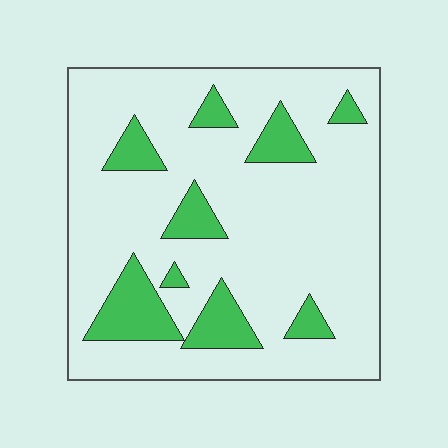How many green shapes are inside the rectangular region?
9.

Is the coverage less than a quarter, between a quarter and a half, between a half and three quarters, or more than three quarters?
Less than a quarter.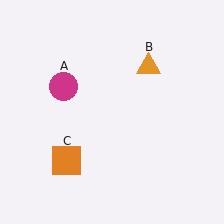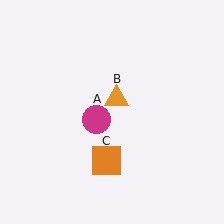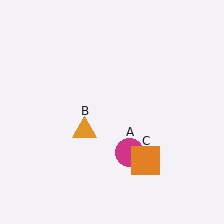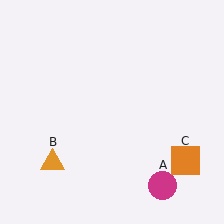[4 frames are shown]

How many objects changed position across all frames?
3 objects changed position: magenta circle (object A), orange triangle (object B), orange square (object C).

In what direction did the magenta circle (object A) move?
The magenta circle (object A) moved down and to the right.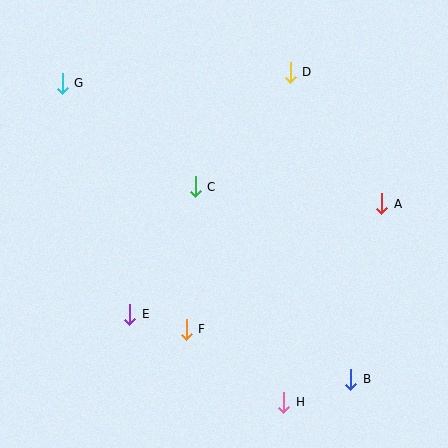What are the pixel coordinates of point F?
Point F is at (186, 329).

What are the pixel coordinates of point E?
Point E is at (130, 314).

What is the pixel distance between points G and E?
The distance between G and E is 241 pixels.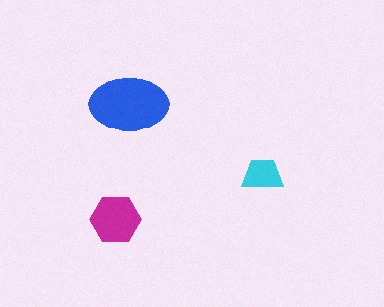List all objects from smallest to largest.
The cyan trapezoid, the magenta hexagon, the blue ellipse.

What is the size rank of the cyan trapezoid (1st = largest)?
3rd.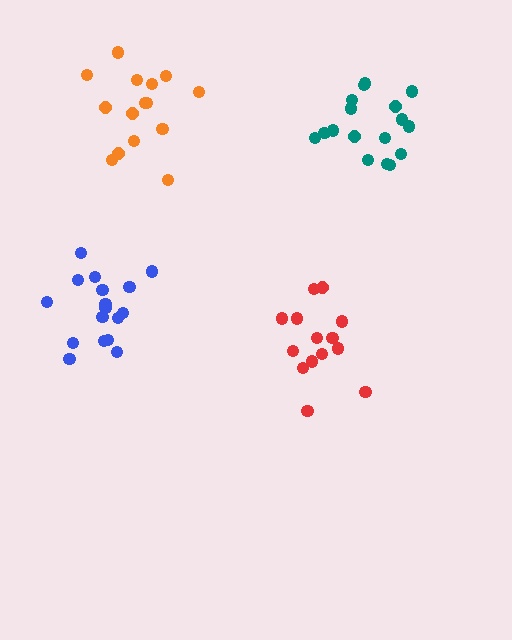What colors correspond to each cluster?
The clusters are colored: red, teal, orange, blue.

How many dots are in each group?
Group 1: 14 dots, Group 2: 17 dots, Group 3: 15 dots, Group 4: 17 dots (63 total).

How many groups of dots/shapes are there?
There are 4 groups.